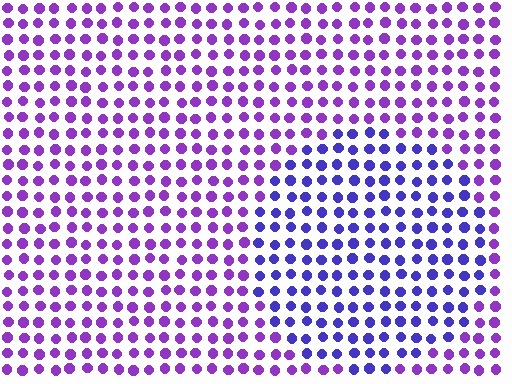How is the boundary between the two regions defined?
The boundary is defined purely by a slight shift in hue (about 33 degrees). Spacing, size, and orientation are identical on both sides.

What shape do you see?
I see a circle.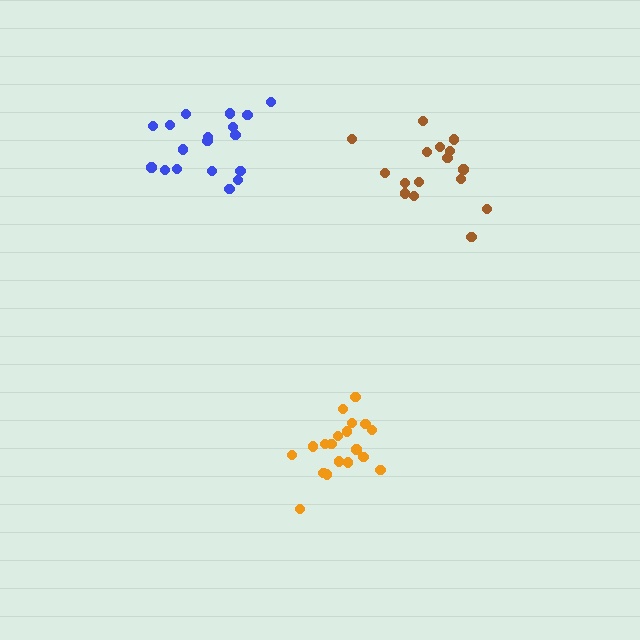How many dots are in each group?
Group 1: 19 dots, Group 2: 19 dots, Group 3: 16 dots (54 total).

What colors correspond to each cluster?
The clusters are colored: orange, blue, brown.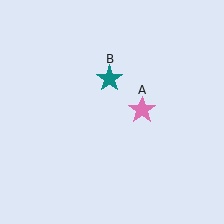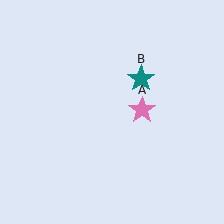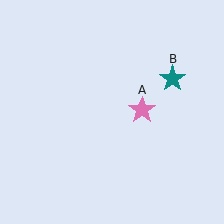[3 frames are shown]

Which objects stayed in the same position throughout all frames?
Pink star (object A) remained stationary.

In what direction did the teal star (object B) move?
The teal star (object B) moved right.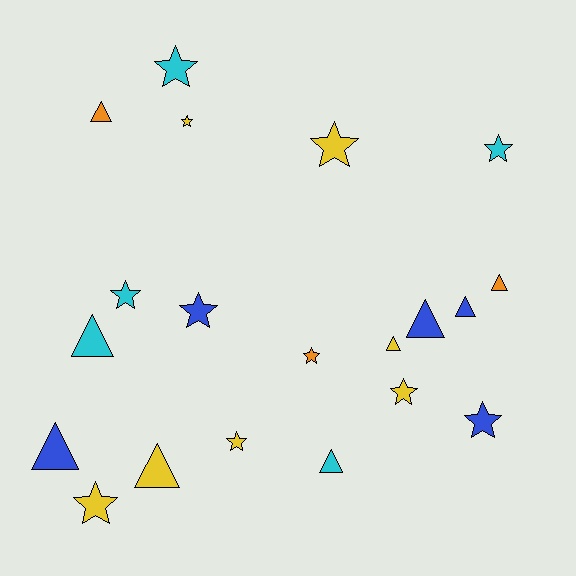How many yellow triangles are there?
There are 2 yellow triangles.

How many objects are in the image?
There are 20 objects.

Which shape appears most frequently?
Star, with 11 objects.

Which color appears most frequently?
Yellow, with 7 objects.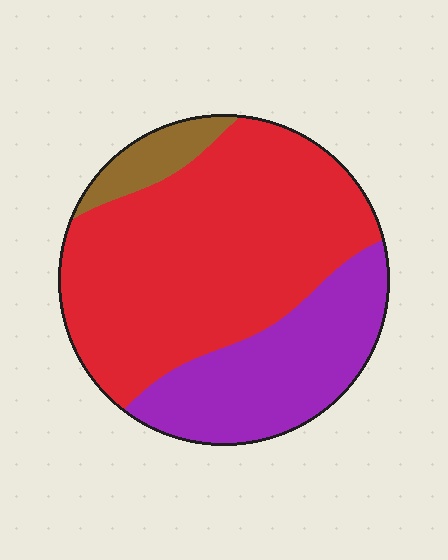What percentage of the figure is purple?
Purple covers 29% of the figure.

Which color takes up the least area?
Brown, at roughly 5%.